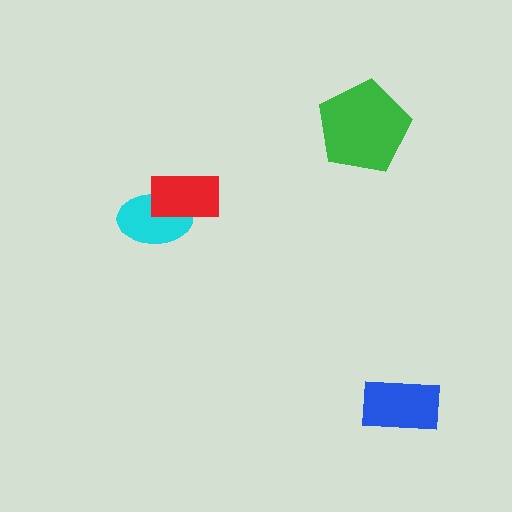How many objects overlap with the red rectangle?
1 object overlaps with the red rectangle.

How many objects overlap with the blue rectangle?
0 objects overlap with the blue rectangle.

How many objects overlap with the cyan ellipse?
1 object overlaps with the cyan ellipse.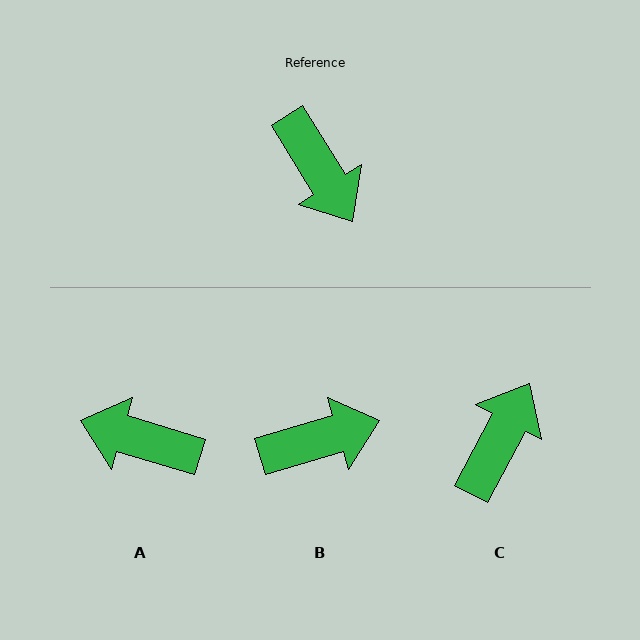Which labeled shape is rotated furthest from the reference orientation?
A, about 139 degrees away.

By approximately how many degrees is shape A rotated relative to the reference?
Approximately 139 degrees clockwise.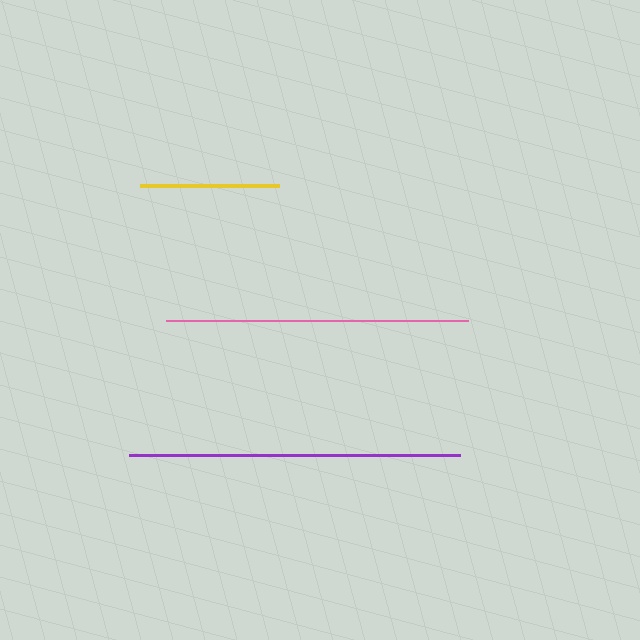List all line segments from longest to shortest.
From longest to shortest: purple, pink, yellow.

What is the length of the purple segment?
The purple segment is approximately 331 pixels long.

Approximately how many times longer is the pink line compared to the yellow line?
The pink line is approximately 2.2 times the length of the yellow line.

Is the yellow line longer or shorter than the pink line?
The pink line is longer than the yellow line.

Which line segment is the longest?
The purple line is the longest at approximately 331 pixels.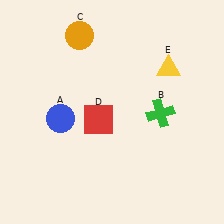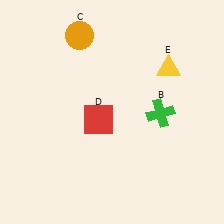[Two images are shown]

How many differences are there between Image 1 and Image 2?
There is 1 difference between the two images.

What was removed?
The blue circle (A) was removed in Image 2.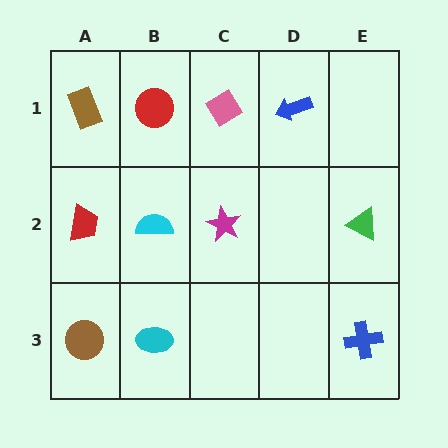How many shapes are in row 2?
4 shapes.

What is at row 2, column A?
A red trapezoid.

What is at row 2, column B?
A cyan semicircle.